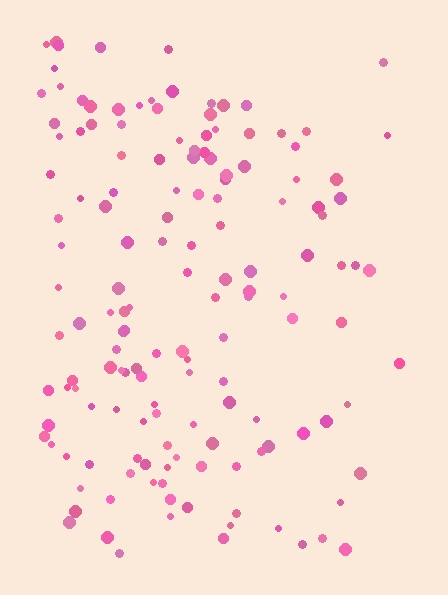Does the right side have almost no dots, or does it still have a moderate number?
Still a moderate number, just noticeably fewer than the left.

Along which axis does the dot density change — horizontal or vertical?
Horizontal.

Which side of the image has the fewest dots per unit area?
The right.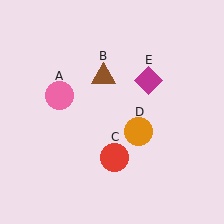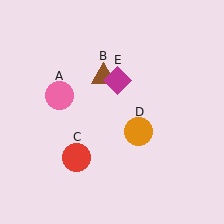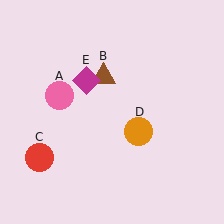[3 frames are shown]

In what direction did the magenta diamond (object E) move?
The magenta diamond (object E) moved left.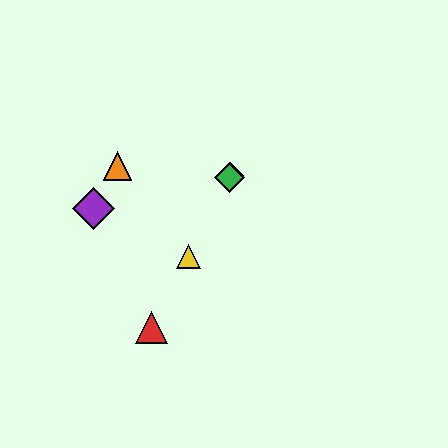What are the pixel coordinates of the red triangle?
The red triangle is at (151, 328).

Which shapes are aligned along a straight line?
The red triangle, the blue diamond, the green diamond, the yellow triangle are aligned along a straight line.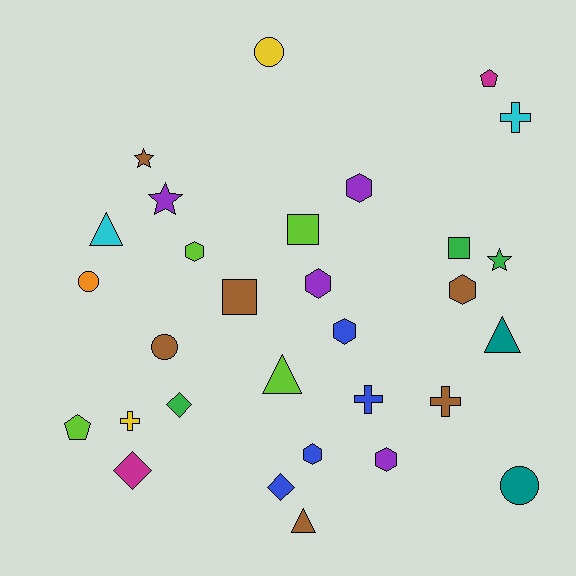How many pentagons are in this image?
There are 2 pentagons.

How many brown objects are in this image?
There are 6 brown objects.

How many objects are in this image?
There are 30 objects.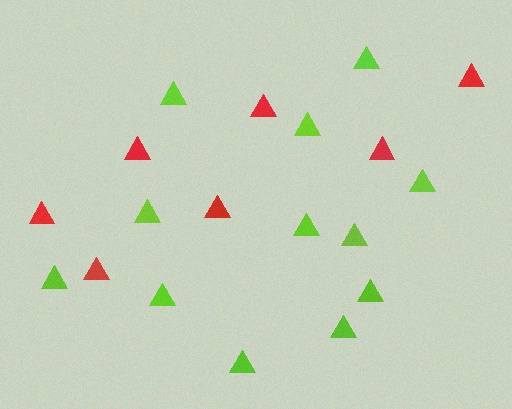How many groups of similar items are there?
There are 2 groups: one group of red triangles (7) and one group of lime triangles (12).